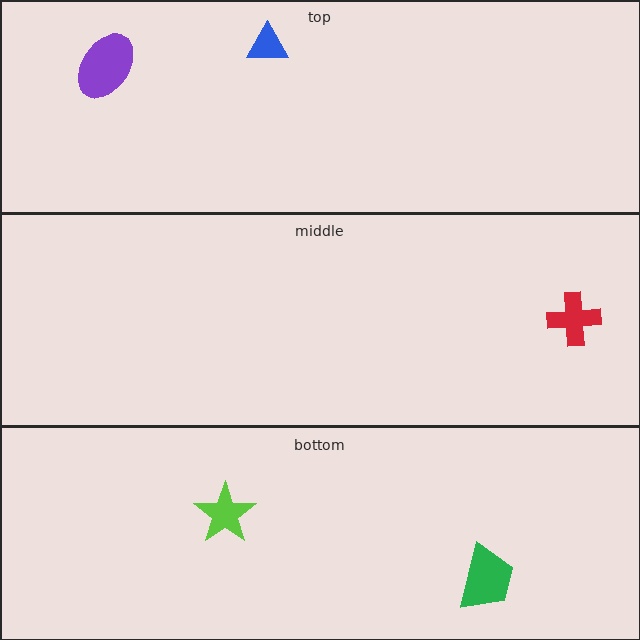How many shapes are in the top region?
2.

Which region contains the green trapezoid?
The bottom region.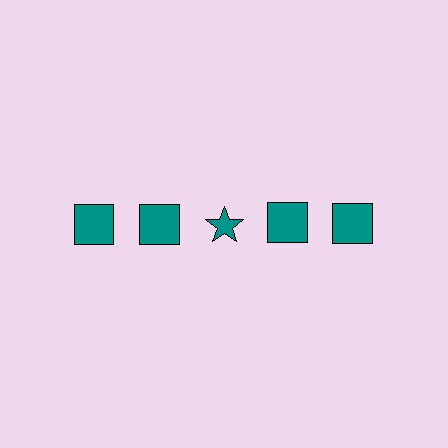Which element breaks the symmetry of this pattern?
The teal star in the top row, center column breaks the symmetry. All other shapes are teal squares.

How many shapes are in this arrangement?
There are 5 shapes arranged in a grid pattern.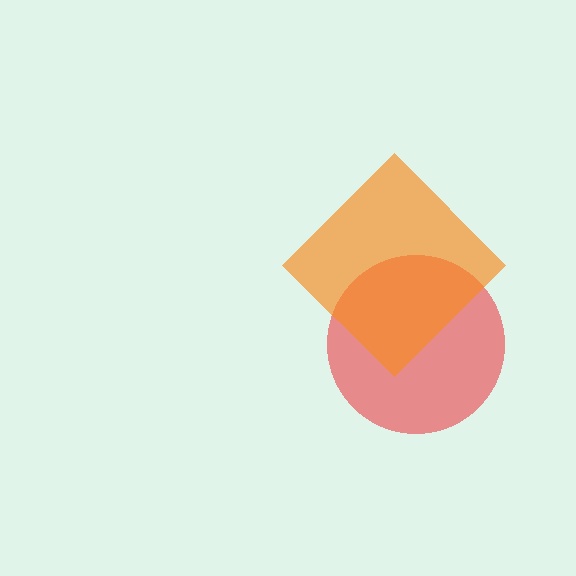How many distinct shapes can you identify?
There are 2 distinct shapes: a red circle, an orange diamond.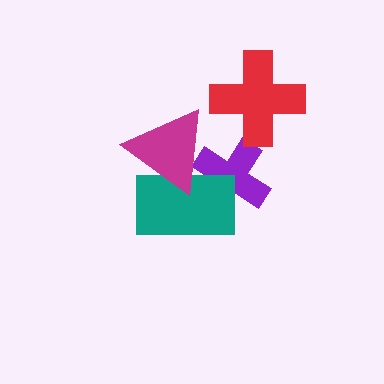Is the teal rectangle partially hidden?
Yes, it is partially covered by another shape.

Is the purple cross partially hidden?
Yes, it is partially covered by another shape.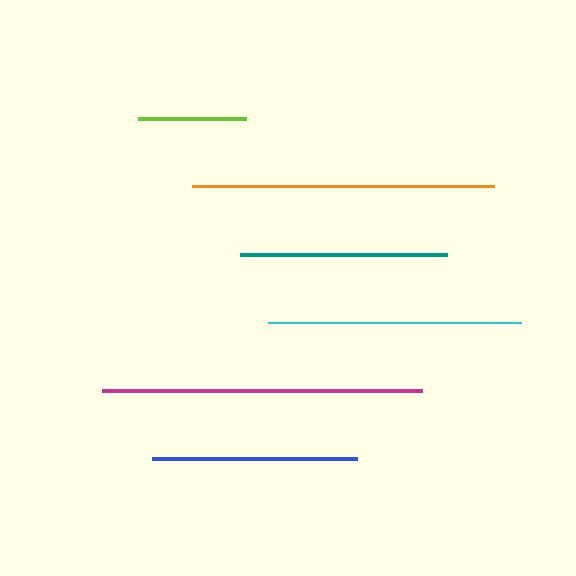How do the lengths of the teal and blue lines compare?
The teal and blue lines are approximately the same length.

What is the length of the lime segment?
The lime segment is approximately 108 pixels long.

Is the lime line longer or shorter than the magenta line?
The magenta line is longer than the lime line.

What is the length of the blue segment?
The blue segment is approximately 205 pixels long.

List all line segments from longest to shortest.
From longest to shortest: magenta, orange, cyan, teal, blue, lime.